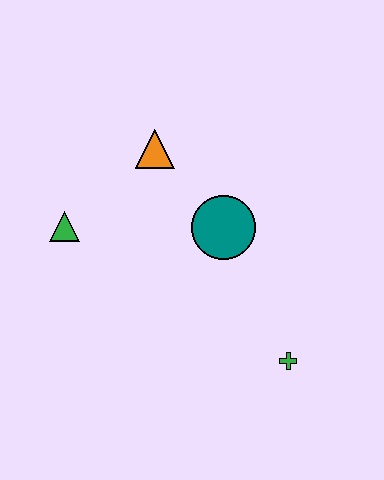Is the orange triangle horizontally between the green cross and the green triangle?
Yes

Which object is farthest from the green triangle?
The green cross is farthest from the green triangle.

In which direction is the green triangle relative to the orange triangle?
The green triangle is to the left of the orange triangle.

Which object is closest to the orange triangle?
The teal circle is closest to the orange triangle.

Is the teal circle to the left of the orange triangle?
No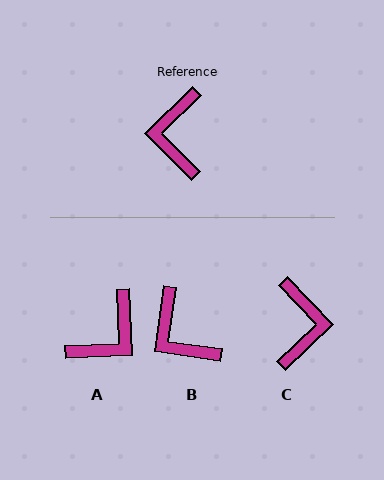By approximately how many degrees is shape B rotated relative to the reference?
Approximately 37 degrees counter-clockwise.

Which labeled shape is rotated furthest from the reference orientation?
C, about 179 degrees away.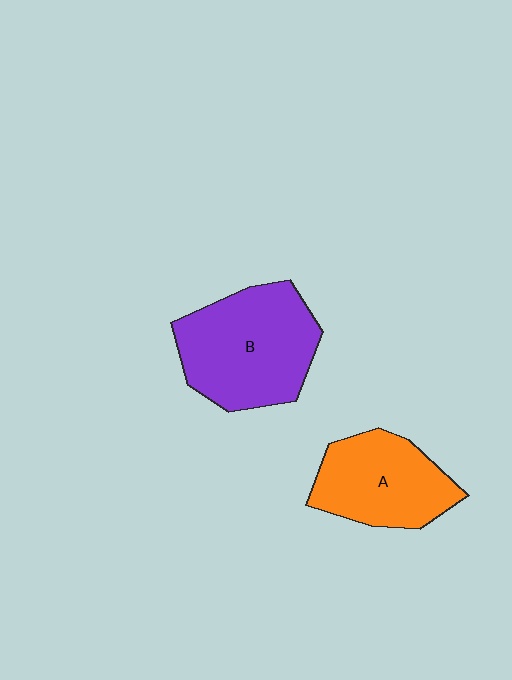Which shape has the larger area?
Shape B (purple).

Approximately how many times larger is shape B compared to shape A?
Approximately 1.3 times.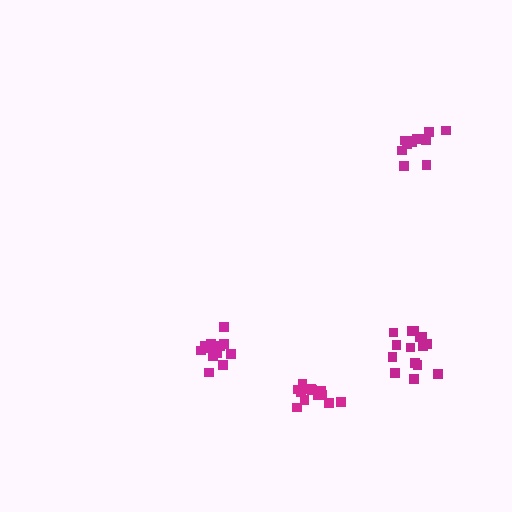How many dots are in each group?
Group 1: 12 dots, Group 2: 15 dots, Group 3: 15 dots, Group 4: 14 dots (56 total).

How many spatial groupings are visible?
There are 4 spatial groupings.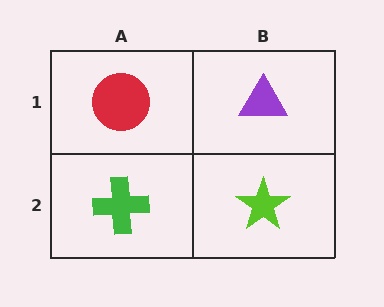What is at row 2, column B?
A lime star.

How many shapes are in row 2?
2 shapes.